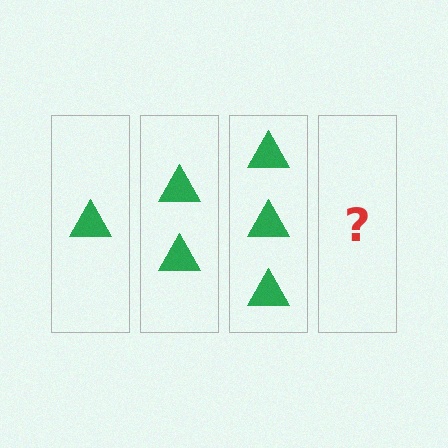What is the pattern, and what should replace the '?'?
The pattern is that each step adds one more triangle. The '?' should be 4 triangles.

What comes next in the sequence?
The next element should be 4 triangles.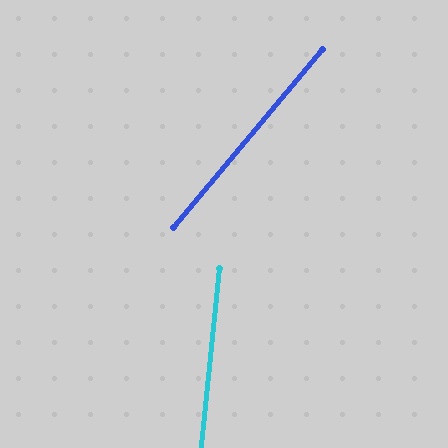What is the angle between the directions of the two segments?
Approximately 34 degrees.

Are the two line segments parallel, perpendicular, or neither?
Neither parallel nor perpendicular — they differ by about 34°.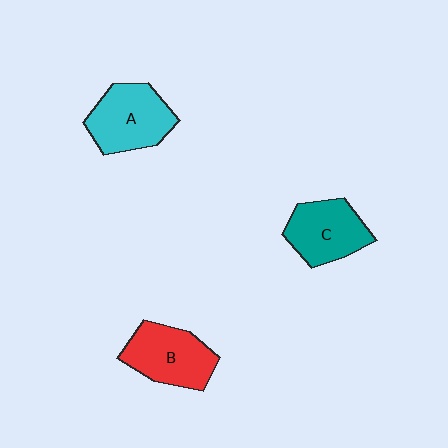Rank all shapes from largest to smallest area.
From largest to smallest: A (cyan), B (red), C (teal).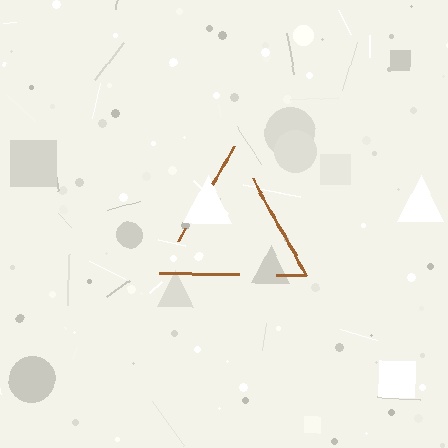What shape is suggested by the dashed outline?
The dashed outline suggests a triangle.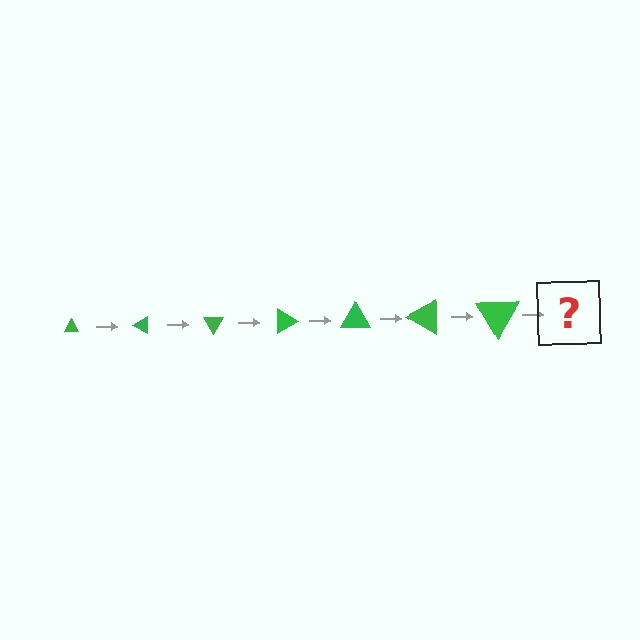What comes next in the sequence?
The next element should be a triangle, larger than the previous one and rotated 210 degrees from the start.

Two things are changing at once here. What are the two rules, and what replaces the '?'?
The two rules are that the triangle grows larger each step and it rotates 30 degrees each step. The '?' should be a triangle, larger than the previous one and rotated 210 degrees from the start.